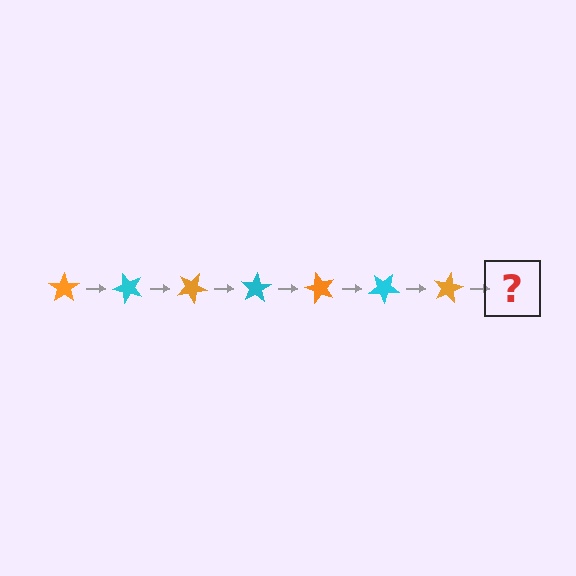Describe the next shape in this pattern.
It should be a cyan star, rotated 350 degrees from the start.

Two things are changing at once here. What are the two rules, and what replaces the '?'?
The two rules are that it rotates 50 degrees each step and the color cycles through orange and cyan. The '?' should be a cyan star, rotated 350 degrees from the start.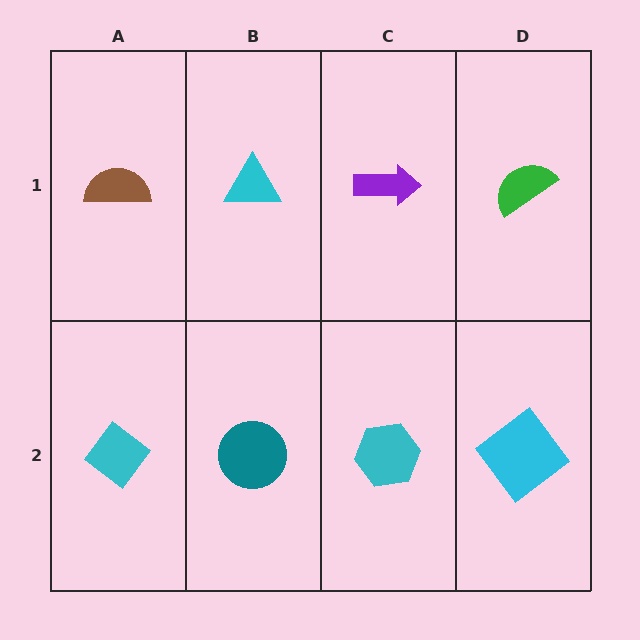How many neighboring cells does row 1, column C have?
3.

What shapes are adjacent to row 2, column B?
A cyan triangle (row 1, column B), a cyan diamond (row 2, column A), a cyan hexagon (row 2, column C).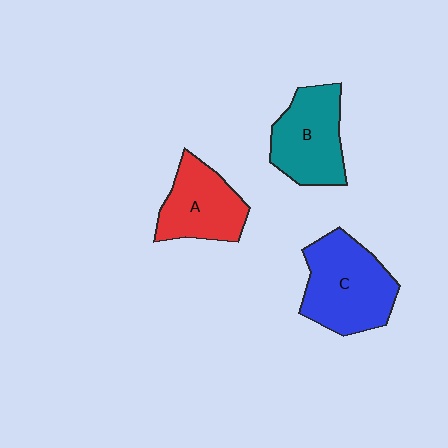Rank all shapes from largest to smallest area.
From largest to smallest: C (blue), B (teal), A (red).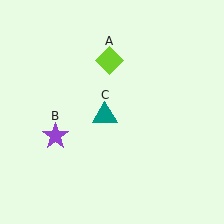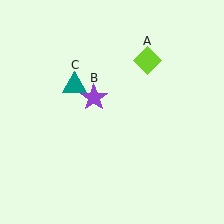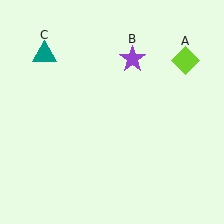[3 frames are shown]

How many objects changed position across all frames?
3 objects changed position: lime diamond (object A), purple star (object B), teal triangle (object C).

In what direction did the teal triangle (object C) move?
The teal triangle (object C) moved up and to the left.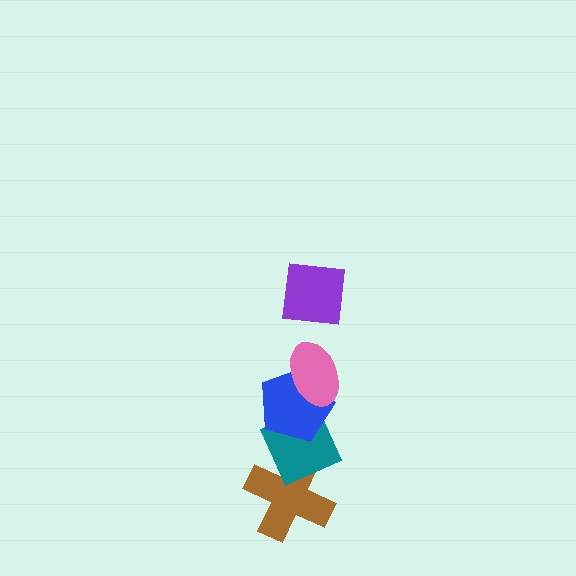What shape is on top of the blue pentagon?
The pink ellipse is on top of the blue pentagon.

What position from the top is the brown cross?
The brown cross is 5th from the top.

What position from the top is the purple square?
The purple square is 1st from the top.